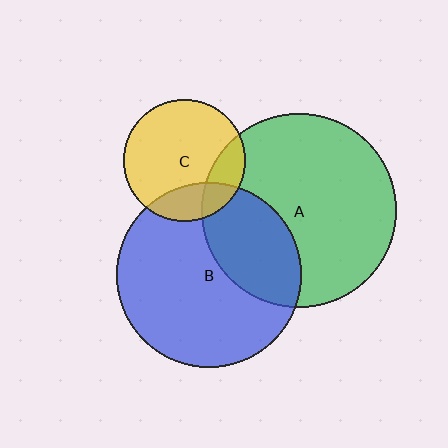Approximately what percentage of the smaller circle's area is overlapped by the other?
Approximately 20%.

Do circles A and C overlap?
Yes.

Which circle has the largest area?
Circle A (green).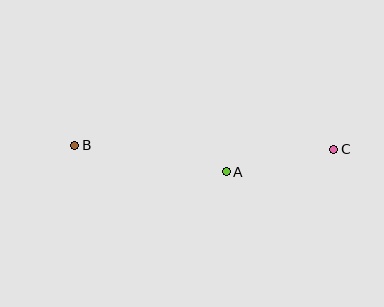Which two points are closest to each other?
Points A and C are closest to each other.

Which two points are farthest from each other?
Points B and C are farthest from each other.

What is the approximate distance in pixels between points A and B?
The distance between A and B is approximately 154 pixels.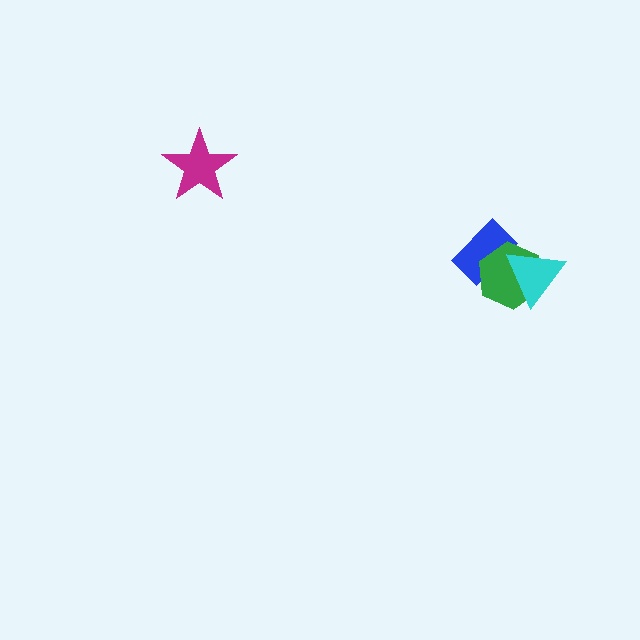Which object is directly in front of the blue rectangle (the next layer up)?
The green hexagon is directly in front of the blue rectangle.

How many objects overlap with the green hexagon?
2 objects overlap with the green hexagon.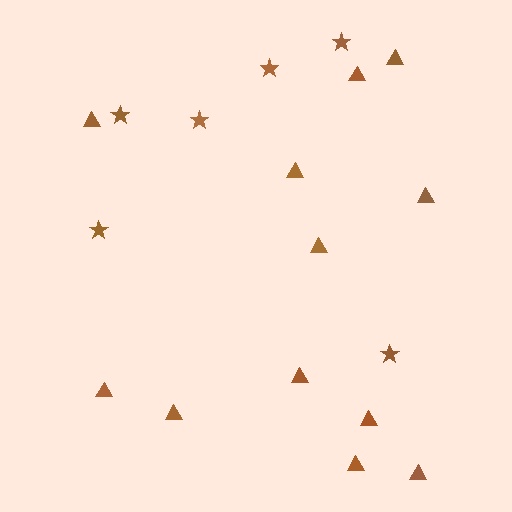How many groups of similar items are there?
There are 2 groups: one group of stars (6) and one group of triangles (12).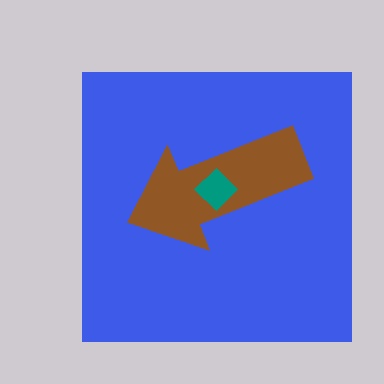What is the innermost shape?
The teal diamond.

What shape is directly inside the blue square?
The brown arrow.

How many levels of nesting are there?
3.